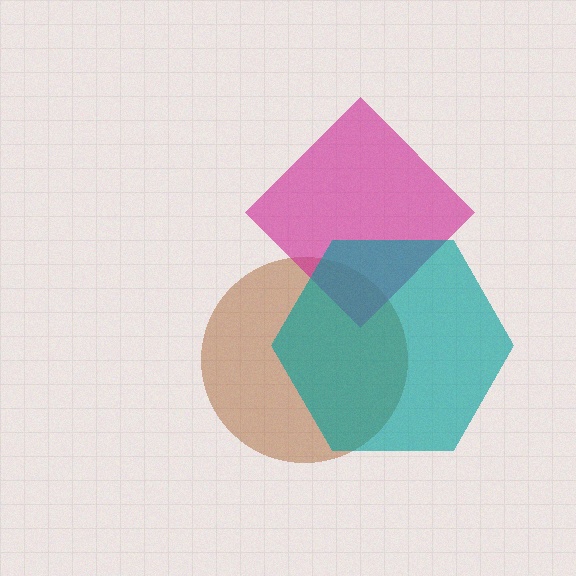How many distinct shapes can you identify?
There are 3 distinct shapes: a brown circle, a magenta diamond, a teal hexagon.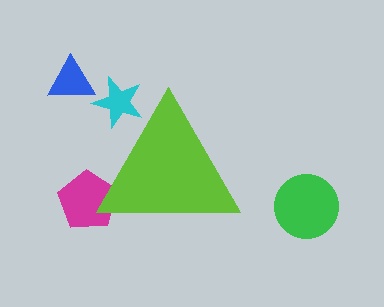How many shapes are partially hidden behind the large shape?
2 shapes are partially hidden.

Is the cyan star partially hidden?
Yes, the cyan star is partially hidden behind the lime triangle.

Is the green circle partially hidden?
No, the green circle is fully visible.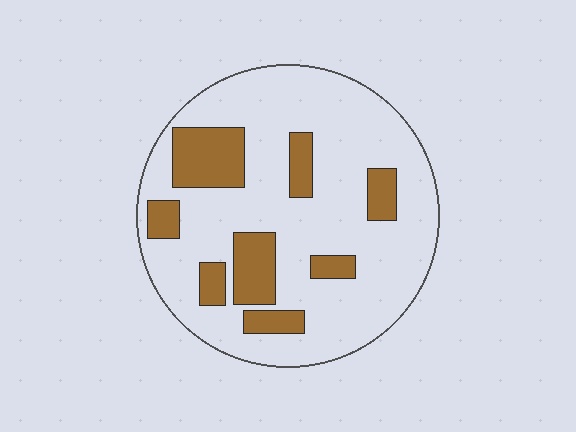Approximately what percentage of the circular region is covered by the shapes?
Approximately 20%.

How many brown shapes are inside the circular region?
8.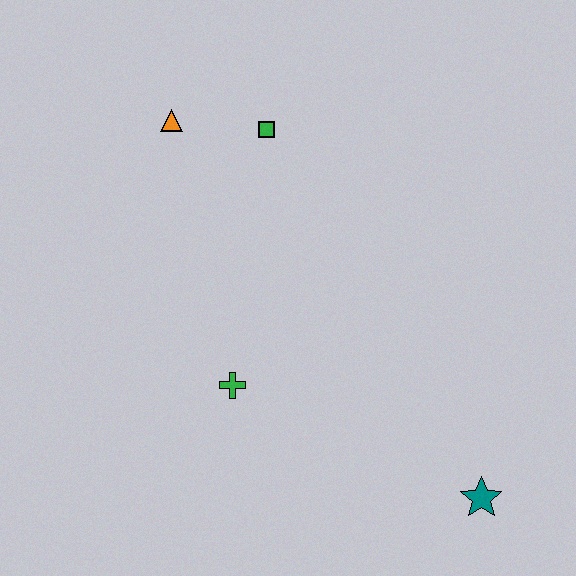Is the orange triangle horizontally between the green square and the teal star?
No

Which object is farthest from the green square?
The teal star is farthest from the green square.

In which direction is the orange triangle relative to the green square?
The orange triangle is to the left of the green square.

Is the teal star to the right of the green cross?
Yes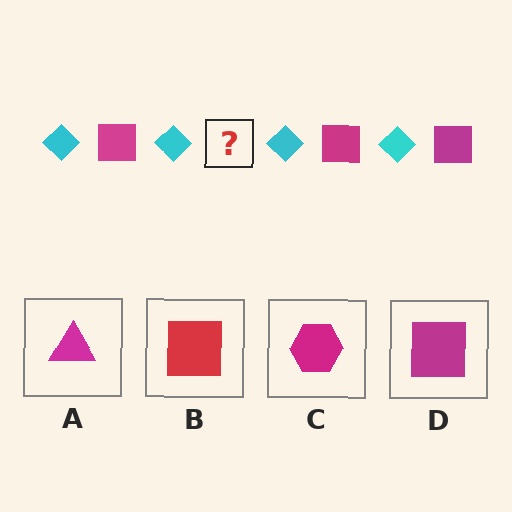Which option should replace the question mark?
Option D.